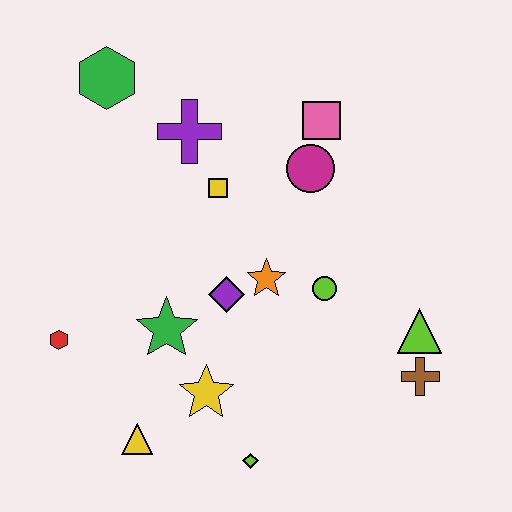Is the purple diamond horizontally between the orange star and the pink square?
No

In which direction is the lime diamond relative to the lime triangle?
The lime diamond is to the left of the lime triangle.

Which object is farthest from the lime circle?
The green hexagon is farthest from the lime circle.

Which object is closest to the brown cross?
The lime triangle is closest to the brown cross.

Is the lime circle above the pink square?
No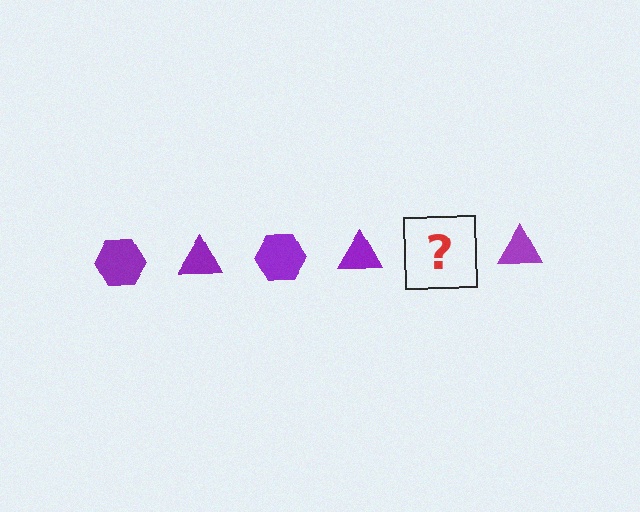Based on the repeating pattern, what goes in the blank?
The blank should be a purple hexagon.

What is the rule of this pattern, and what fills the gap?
The rule is that the pattern cycles through hexagon, triangle shapes in purple. The gap should be filled with a purple hexagon.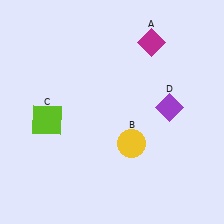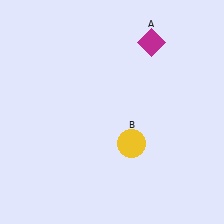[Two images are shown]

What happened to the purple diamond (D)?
The purple diamond (D) was removed in Image 2. It was in the top-right area of Image 1.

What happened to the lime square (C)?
The lime square (C) was removed in Image 2. It was in the bottom-left area of Image 1.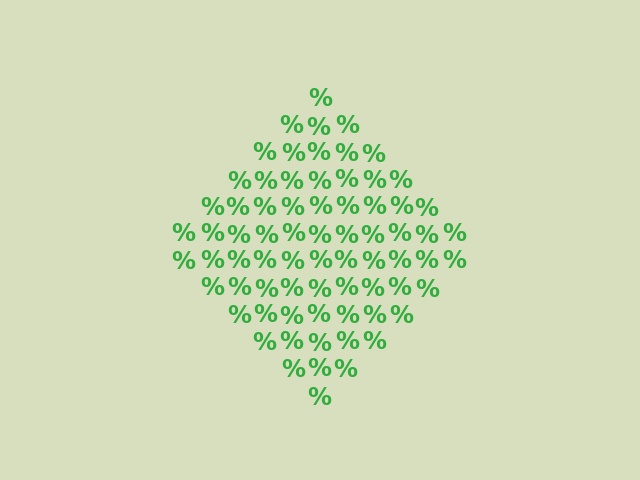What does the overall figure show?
The overall figure shows a diamond.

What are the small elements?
The small elements are percent signs.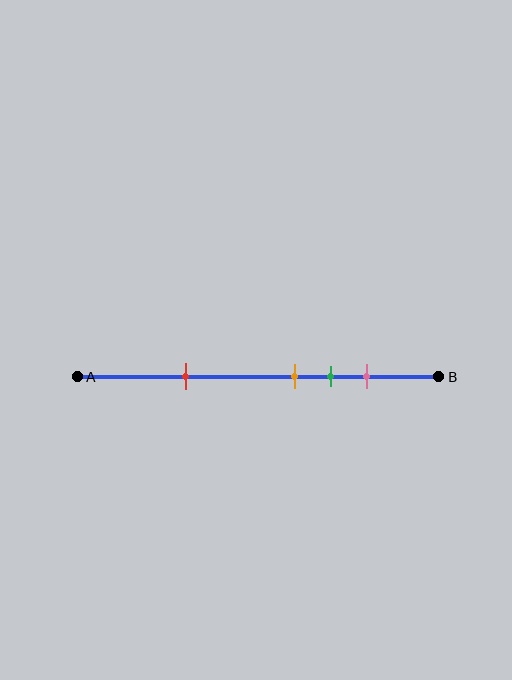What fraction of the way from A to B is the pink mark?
The pink mark is approximately 80% (0.8) of the way from A to B.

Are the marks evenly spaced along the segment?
No, the marks are not evenly spaced.